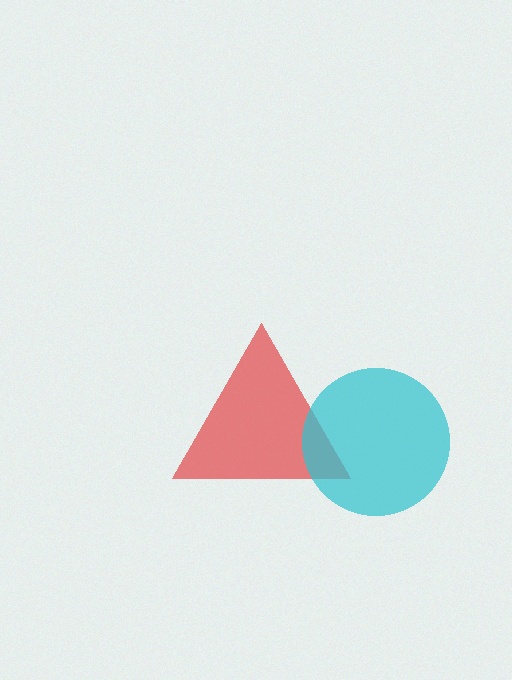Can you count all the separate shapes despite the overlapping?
Yes, there are 2 separate shapes.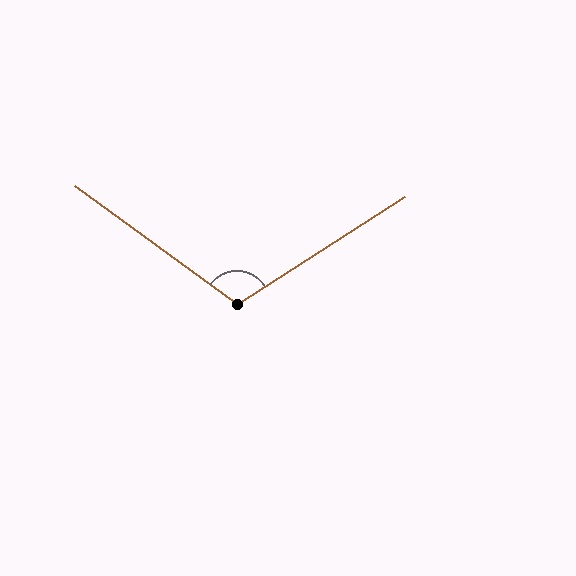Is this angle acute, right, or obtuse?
It is obtuse.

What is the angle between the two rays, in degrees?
Approximately 111 degrees.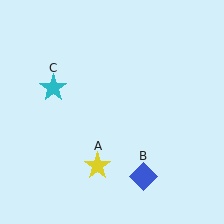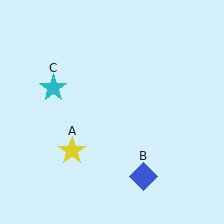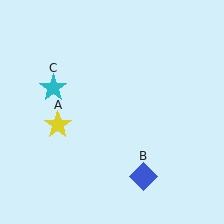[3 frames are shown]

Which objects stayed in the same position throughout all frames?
Blue diamond (object B) and cyan star (object C) remained stationary.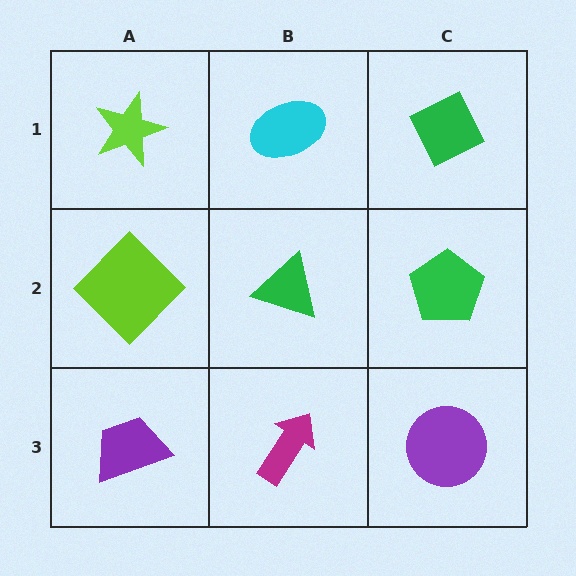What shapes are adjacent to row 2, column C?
A green diamond (row 1, column C), a purple circle (row 3, column C), a green triangle (row 2, column B).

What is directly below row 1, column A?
A lime diamond.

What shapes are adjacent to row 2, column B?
A cyan ellipse (row 1, column B), a magenta arrow (row 3, column B), a lime diamond (row 2, column A), a green pentagon (row 2, column C).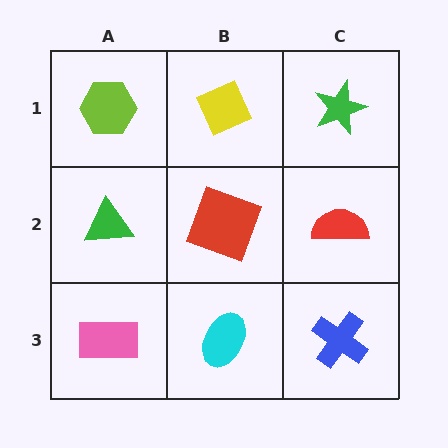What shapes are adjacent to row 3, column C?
A red semicircle (row 2, column C), a cyan ellipse (row 3, column B).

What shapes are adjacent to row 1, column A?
A green triangle (row 2, column A), a yellow diamond (row 1, column B).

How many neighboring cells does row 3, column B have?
3.